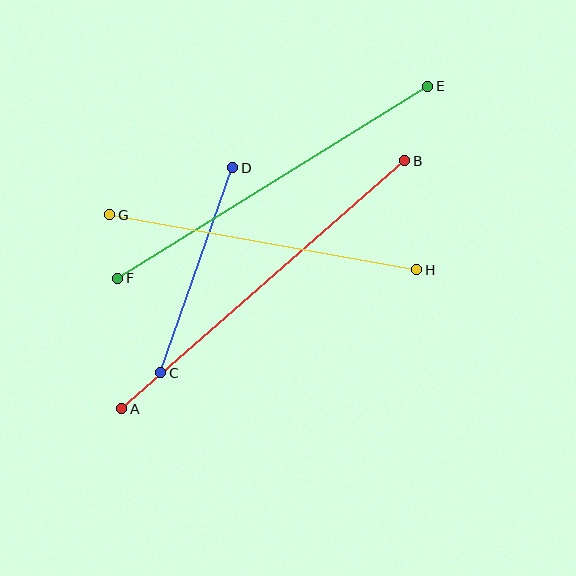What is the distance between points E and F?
The distance is approximately 365 pixels.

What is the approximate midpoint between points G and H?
The midpoint is at approximately (263, 242) pixels.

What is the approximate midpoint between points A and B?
The midpoint is at approximately (263, 285) pixels.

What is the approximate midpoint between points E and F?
The midpoint is at approximately (273, 182) pixels.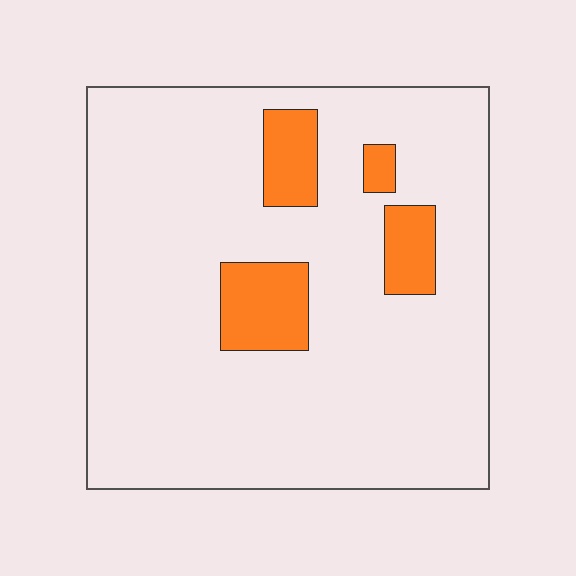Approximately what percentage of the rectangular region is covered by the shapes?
Approximately 10%.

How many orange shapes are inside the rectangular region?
4.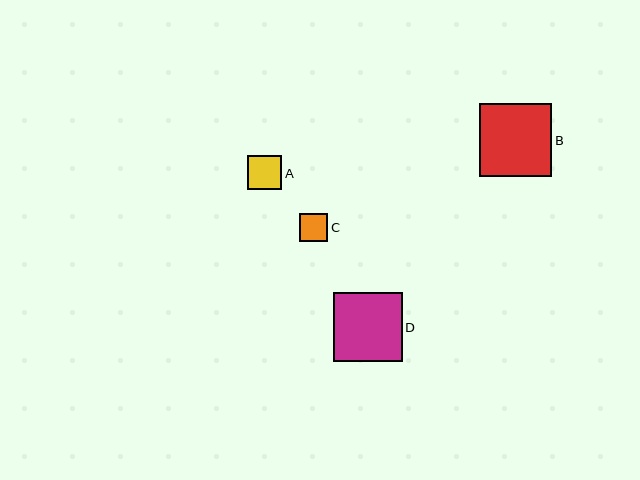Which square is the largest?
Square B is the largest with a size of approximately 73 pixels.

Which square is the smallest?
Square C is the smallest with a size of approximately 28 pixels.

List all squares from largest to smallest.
From largest to smallest: B, D, A, C.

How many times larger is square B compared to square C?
Square B is approximately 2.6 times the size of square C.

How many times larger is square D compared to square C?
Square D is approximately 2.5 times the size of square C.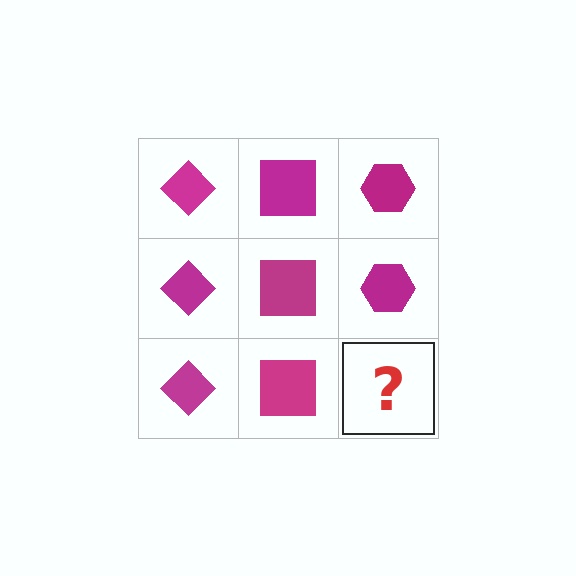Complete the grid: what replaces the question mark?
The question mark should be replaced with a magenta hexagon.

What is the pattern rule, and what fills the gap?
The rule is that each column has a consistent shape. The gap should be filled with a magenta hexagon.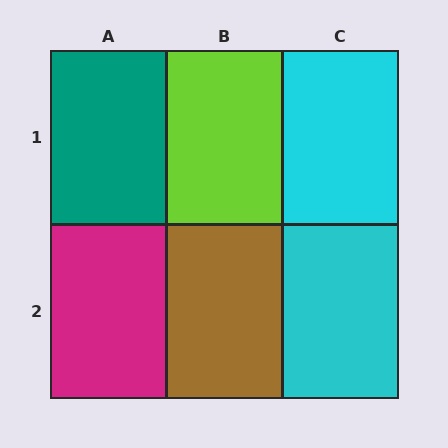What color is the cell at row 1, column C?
Cyan.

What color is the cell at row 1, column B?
Lime.